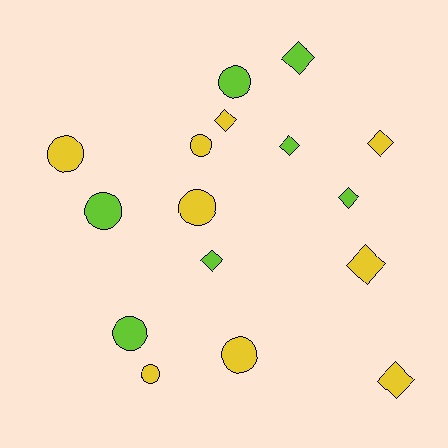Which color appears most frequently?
Yellow, with 9 objects.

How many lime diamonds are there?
There are 4 lime diamonds.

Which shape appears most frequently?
Circle, with 8 objects.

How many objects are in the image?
There are 16 objects.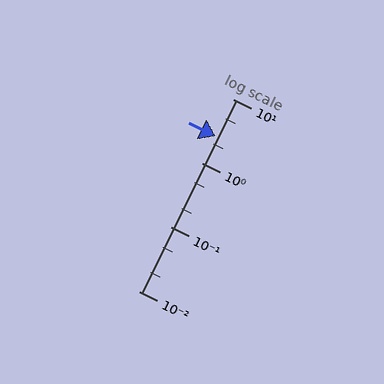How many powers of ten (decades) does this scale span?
The scale spans 3 decades, from 0.01 to 10.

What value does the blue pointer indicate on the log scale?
The pointer indicates approximately 2.6.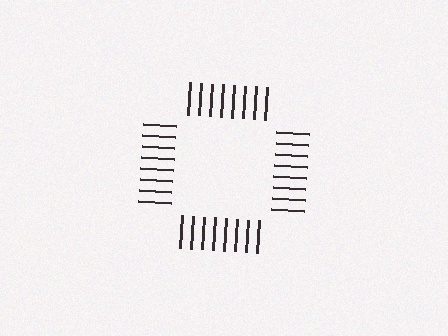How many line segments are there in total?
32 — 8 along each of the 4 edges.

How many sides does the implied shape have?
4 sides — the line-ends trace a square.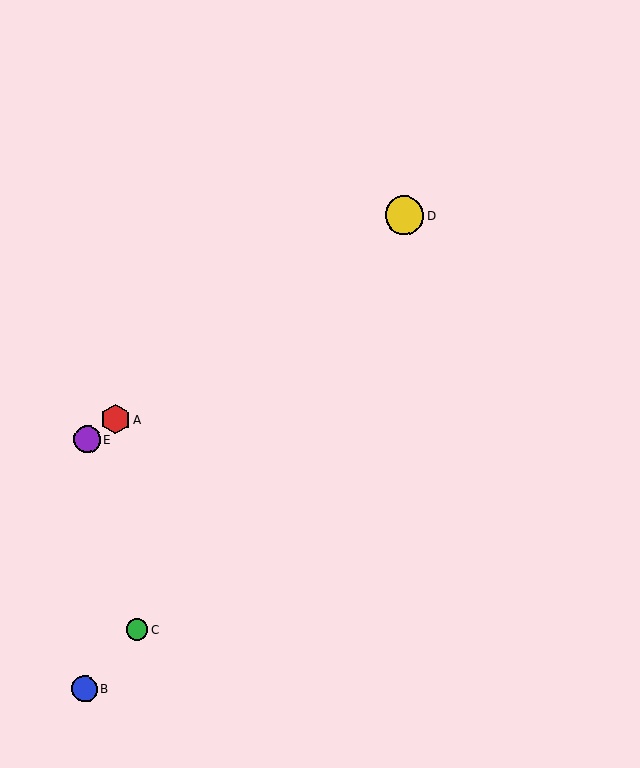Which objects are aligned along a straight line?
Objects A, D, E are aligned along a straight line.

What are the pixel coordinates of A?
Object A is at (115, 419).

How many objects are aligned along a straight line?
3 objects (A, D, E) are aligned along a straight line.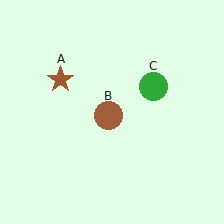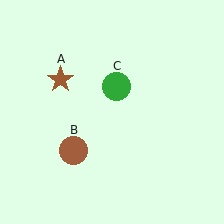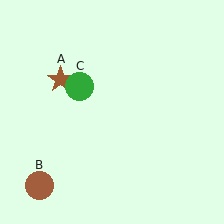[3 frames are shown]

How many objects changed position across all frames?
2 objects changed position: brown circle (object B), green circle (object C).